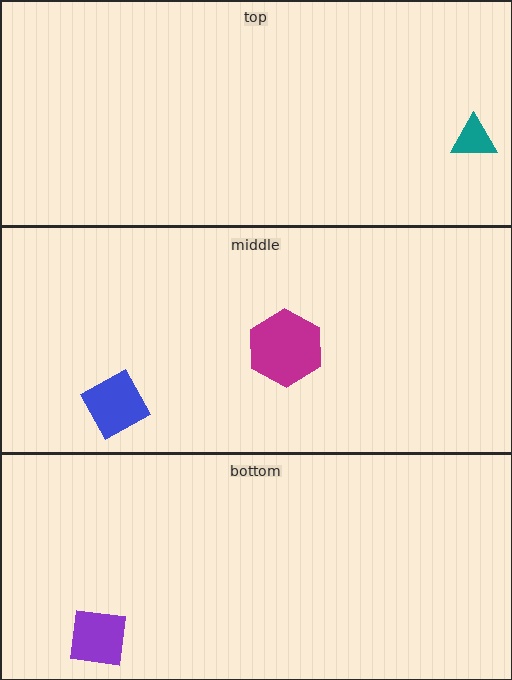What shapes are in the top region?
The teal triangle.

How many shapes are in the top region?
1.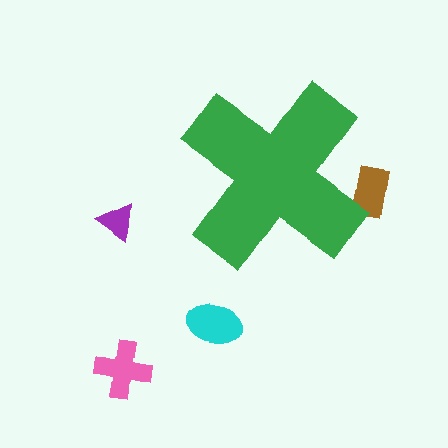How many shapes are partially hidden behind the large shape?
1 shape is partially hidden.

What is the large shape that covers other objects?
A green cross.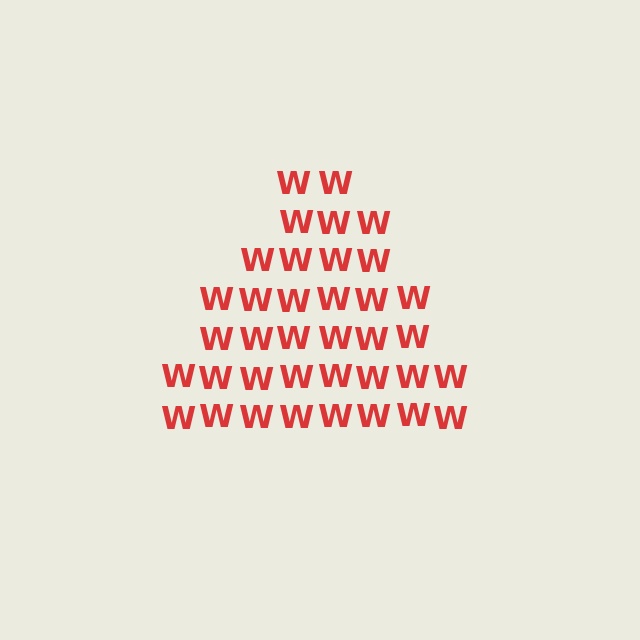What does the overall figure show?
The overall figure shows a triangle.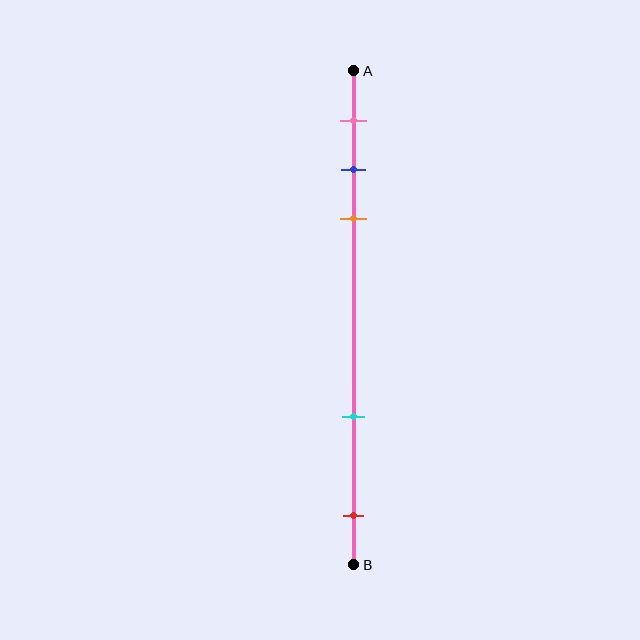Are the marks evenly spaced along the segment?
No, the marks are not evenly spaced.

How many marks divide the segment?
There are 5 marks dividing the segment.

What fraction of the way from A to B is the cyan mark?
The cyan mark is approximately 70% (0.7) of the way from A to B.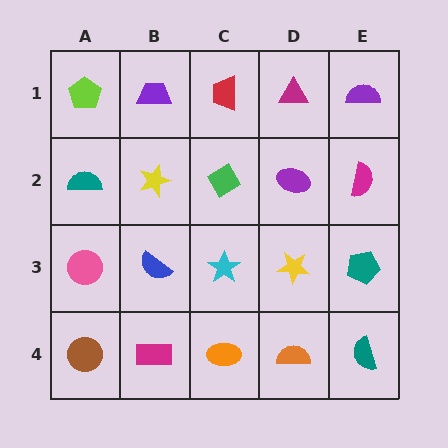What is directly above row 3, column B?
A yellow star.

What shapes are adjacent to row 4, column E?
A teal pentagon (row 3, column E), an orange semicircle (row 4, column D).